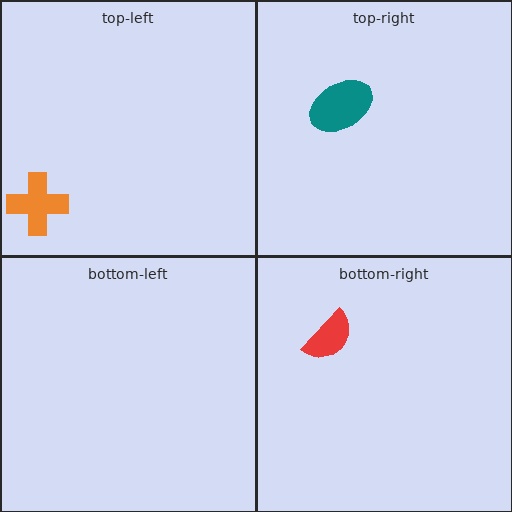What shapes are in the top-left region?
The orange cross.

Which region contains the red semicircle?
The bottom-right region.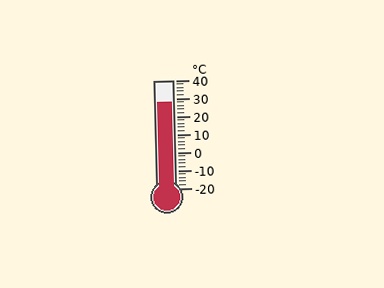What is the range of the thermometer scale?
The thermometer scale ranges from -20°C to 40°C.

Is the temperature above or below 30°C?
The temperature is below 30°C.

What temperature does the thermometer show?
The thermometer shows approximately 28°C.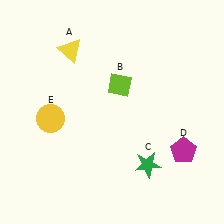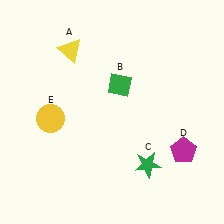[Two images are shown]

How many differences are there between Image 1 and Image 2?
There is 1 difference between the two images.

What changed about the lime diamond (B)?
In Image 1, B is lime. In Image 2, it changed to green.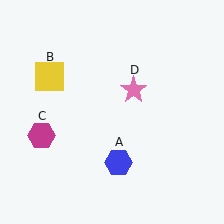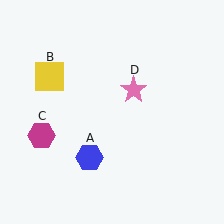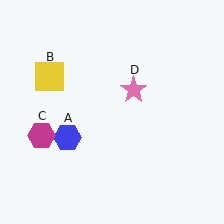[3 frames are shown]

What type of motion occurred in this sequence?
The blue hexagon (object A) rotated clockwise around the center of the scene.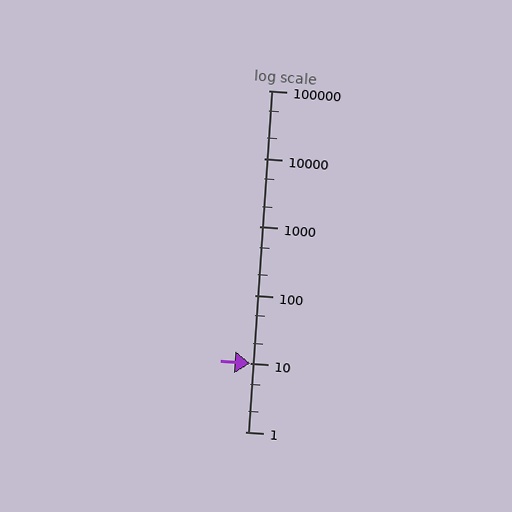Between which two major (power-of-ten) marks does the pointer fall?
The pointer is between 10 and 100.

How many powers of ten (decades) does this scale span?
The scale spans 5 decades, from 1 to 100000.